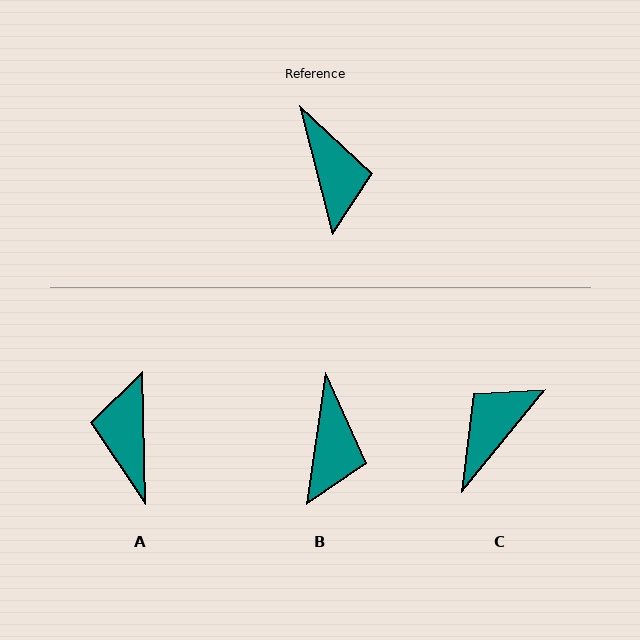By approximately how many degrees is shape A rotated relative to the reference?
Approximately 167 degrees counter-clockwise.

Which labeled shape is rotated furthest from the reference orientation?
A, about 167 degrees away.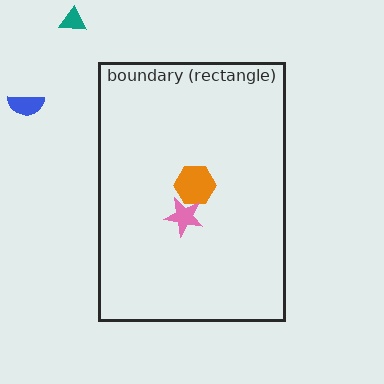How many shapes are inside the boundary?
2 inside, 2 outside.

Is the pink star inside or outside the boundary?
Inside.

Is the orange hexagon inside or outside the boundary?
Inside.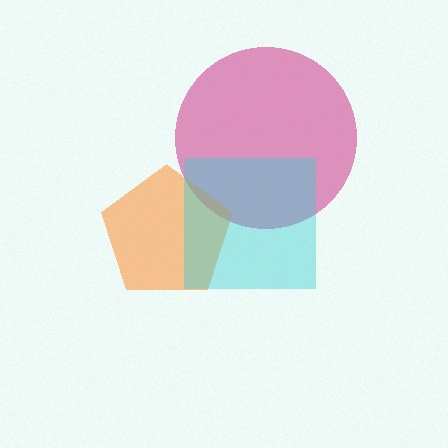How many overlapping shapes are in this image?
There are 3 overlapping shapes in the image.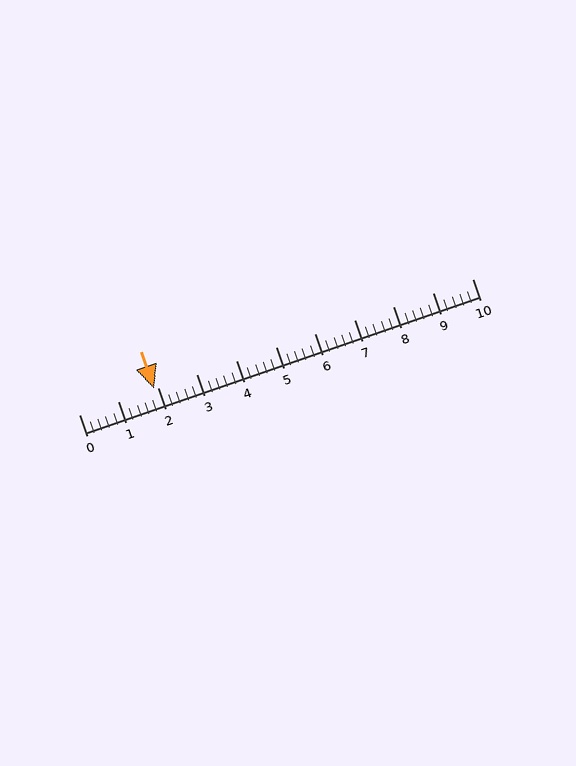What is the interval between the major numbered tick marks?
The major tick marks are spaced 1 units apart.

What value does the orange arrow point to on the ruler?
The orange arrow points to approximately 1.9.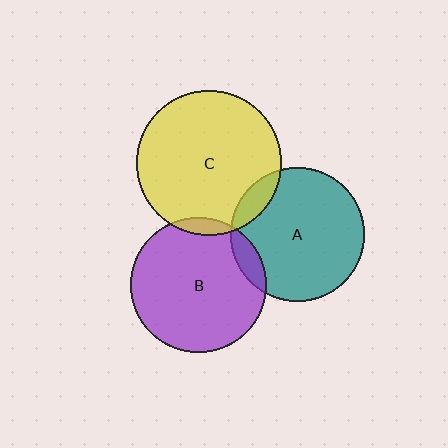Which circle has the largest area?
Circle C (yellow).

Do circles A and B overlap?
Yes.